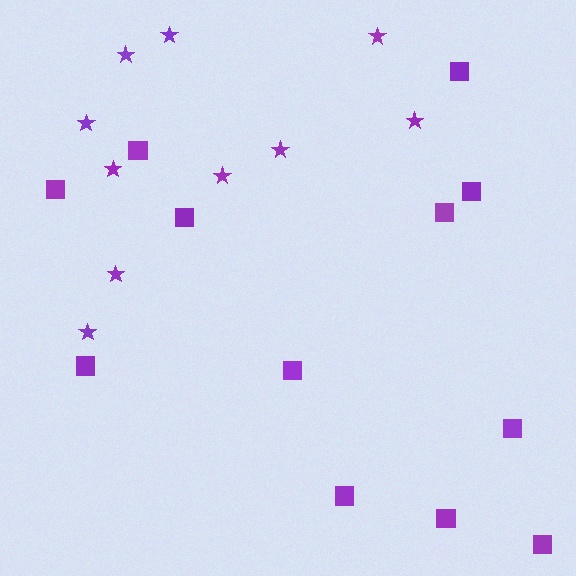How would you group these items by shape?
There are 2 groups: one group of stars (10) and one group of squares (12).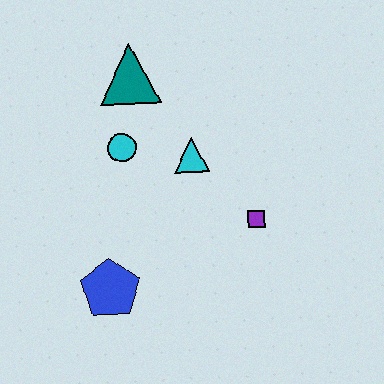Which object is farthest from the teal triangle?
The blue pentagon is farthest from the teal triangle.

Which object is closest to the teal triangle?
The cyan circle is closest to the teal triangle.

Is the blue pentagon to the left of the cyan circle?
Yes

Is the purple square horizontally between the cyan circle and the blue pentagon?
No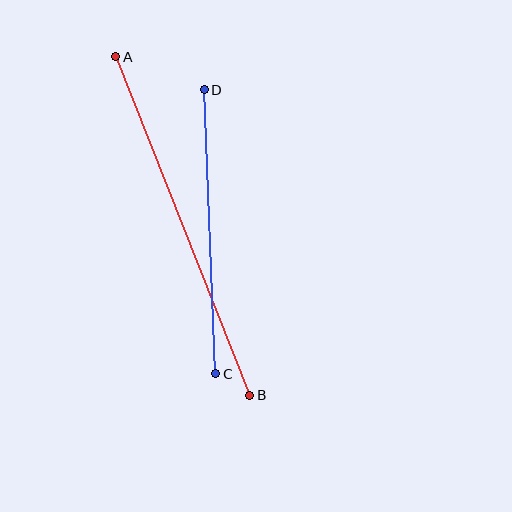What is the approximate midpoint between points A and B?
The midpoint is at approximately (183, 226) pixels.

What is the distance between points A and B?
The distance is approximately 364 pixels.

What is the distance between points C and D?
The distance is approximately 284 pixels.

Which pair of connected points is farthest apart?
Points A and B are farthest apart.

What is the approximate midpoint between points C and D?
The midpoint is at approximately (210, 232) pixels.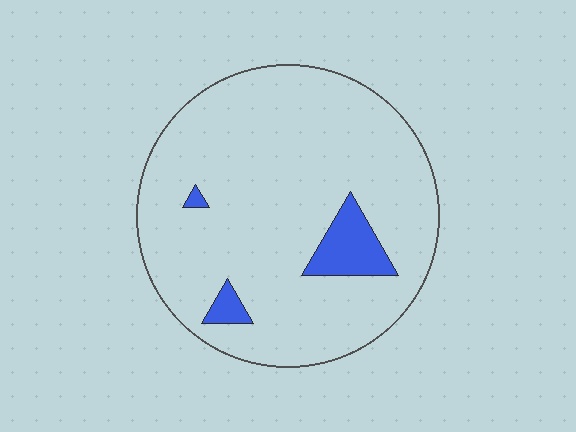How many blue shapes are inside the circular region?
3.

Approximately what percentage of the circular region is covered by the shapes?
Approximately 10%.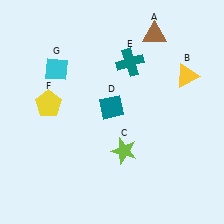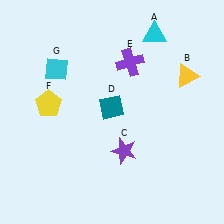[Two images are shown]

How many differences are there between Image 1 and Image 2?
There are 3 differences between the two images.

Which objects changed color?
A changed from brown to cyan. C changed from lime to purple. E changed from teal to purple.